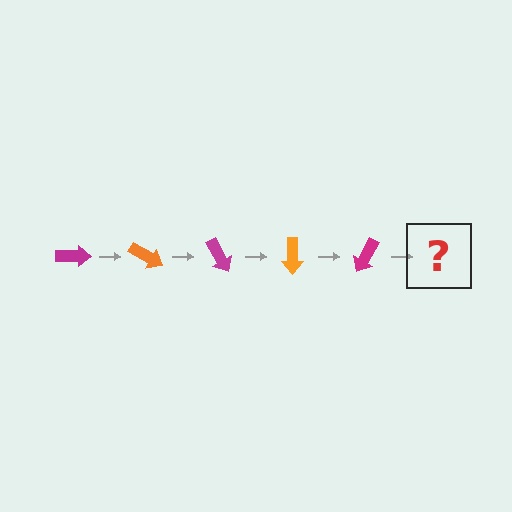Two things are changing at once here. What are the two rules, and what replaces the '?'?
The two rules are that it rotates 30 degrees each step and the color cycles through magenta and orange. The '?' should be an orange arrow, rotated 150 degrees from the start.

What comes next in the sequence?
The next element should be an orange arrow, rotated 150 degrees from the start.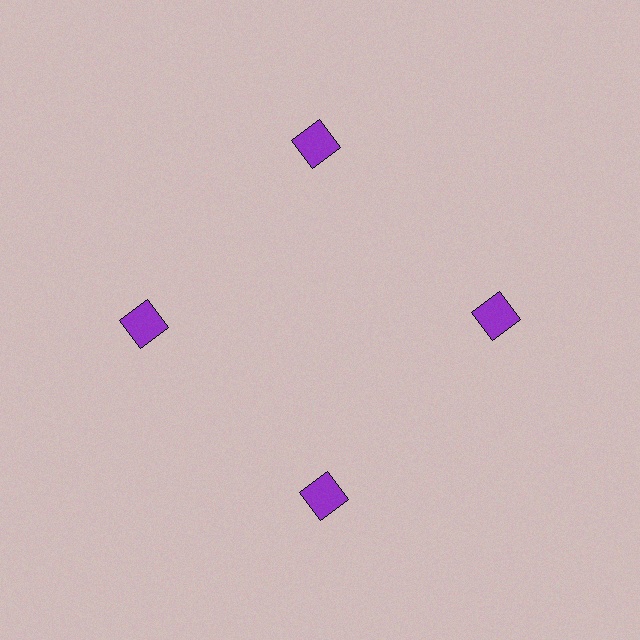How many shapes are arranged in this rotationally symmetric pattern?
There are 4 shapes, arranged in 4 groups of 1.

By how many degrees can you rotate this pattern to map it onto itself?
The pattern maps onto itself every 90 degrees of rotation.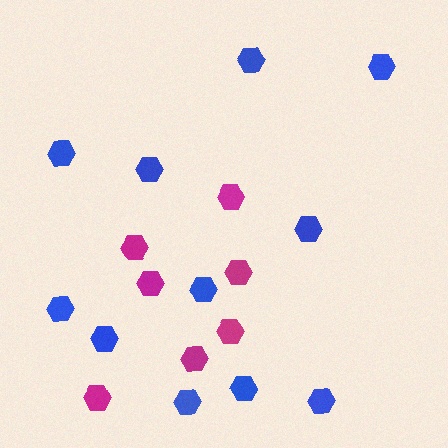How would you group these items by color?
There are 2 groups: one group of magenta hexagons (7) and one group of blue hexagons (11).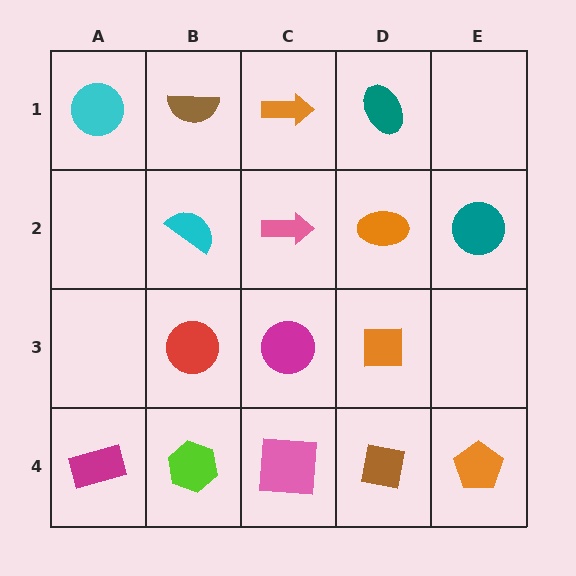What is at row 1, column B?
A brown semicircle.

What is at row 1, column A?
A cyan circle.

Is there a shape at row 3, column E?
No, that cell is empty.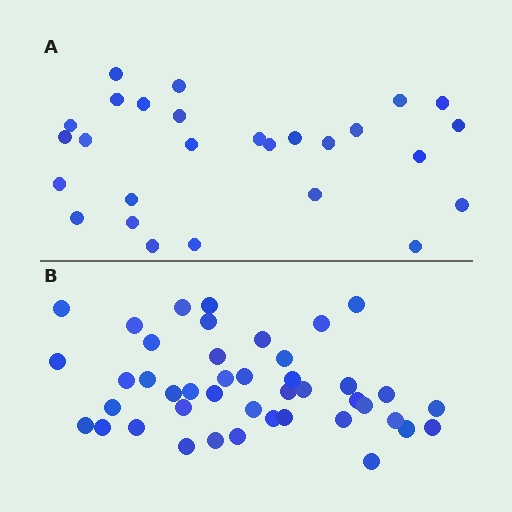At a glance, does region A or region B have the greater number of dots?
Region B (the bottom region) has more dots.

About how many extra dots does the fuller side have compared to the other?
Region B has approximately 15 more dots than region A.